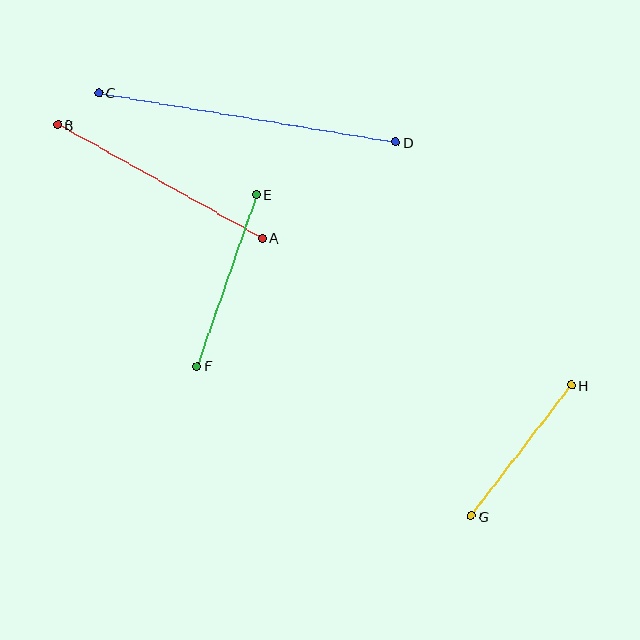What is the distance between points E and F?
The distance is approximately 181 pixels.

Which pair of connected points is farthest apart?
Points C and D are farthest apart.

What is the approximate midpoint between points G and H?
The midpoint is at approximately (521, 451) pixels.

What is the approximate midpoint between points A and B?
The midpoint is at approximately (160, 182) pixels.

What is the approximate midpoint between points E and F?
The midpoint is at approximately (227, 280) pixels.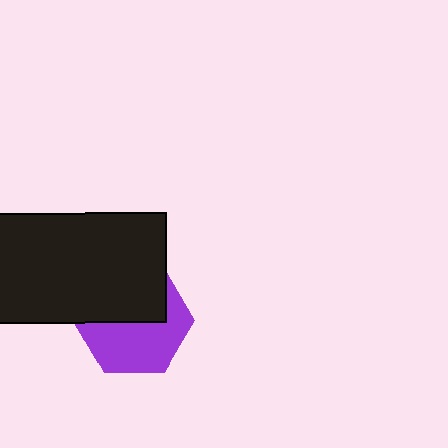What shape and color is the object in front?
The object in front is a black rectangle.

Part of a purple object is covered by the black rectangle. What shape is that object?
It is a hexagon.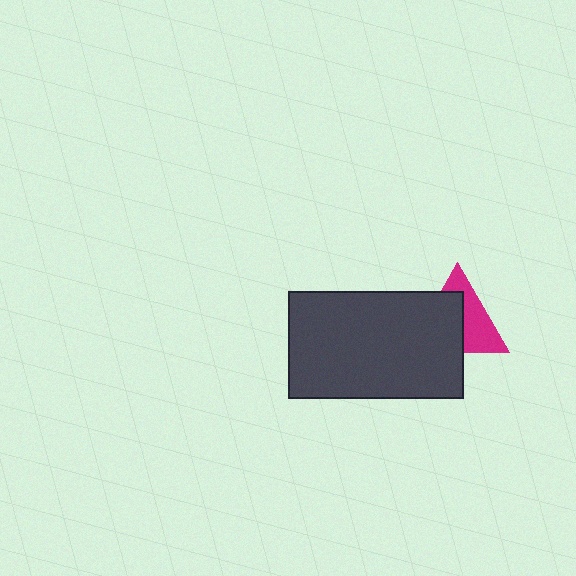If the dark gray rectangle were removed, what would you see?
You would see the complete magenta triangle.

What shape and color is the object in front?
The object in front is a dark gray rectangle.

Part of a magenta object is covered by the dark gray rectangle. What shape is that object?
It is a triangle.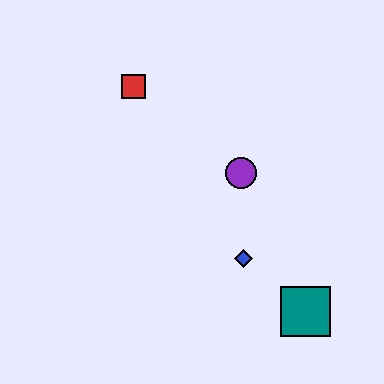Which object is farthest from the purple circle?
The teal square is farthest from the purple circle.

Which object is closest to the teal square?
The blue diamond is closest to the teal square.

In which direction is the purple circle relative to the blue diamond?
The purple circle is above the blue diamond.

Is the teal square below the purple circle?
Yes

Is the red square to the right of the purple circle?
No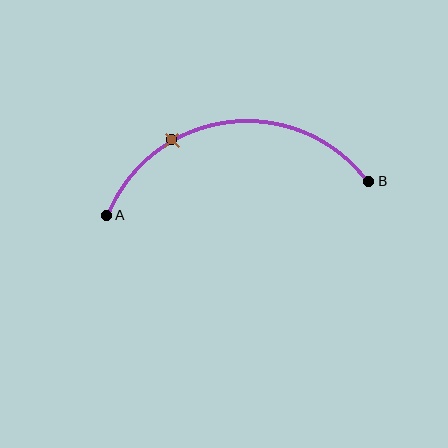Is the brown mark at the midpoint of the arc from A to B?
No. The brown mark lies on the arc but is closer to endpoint A. The arc midpoint would be at the point on the curve equidistant along the arc from both A and B.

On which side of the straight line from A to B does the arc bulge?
The arc bulges above the straight line connecting A and B.